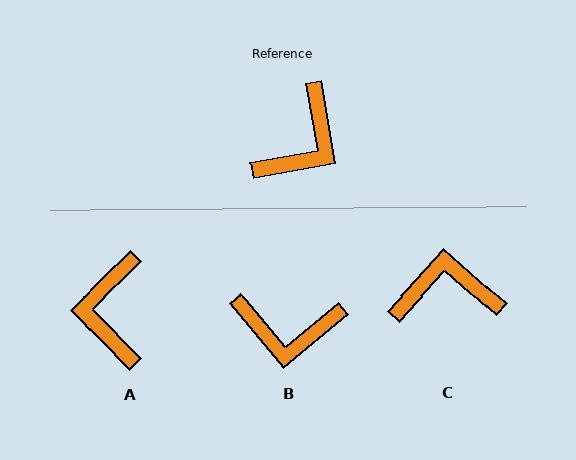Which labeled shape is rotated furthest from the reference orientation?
A, about 146 degrees away.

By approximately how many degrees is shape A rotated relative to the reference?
Approximately 146 degrees clockwise.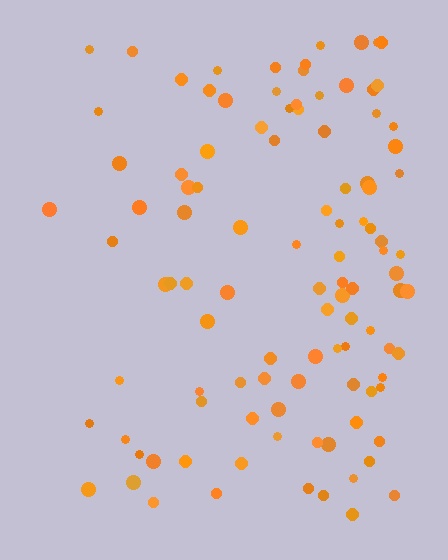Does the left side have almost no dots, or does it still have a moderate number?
Still a moderate number, just noticeably fewer than the right.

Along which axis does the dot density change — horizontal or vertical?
Horizontal.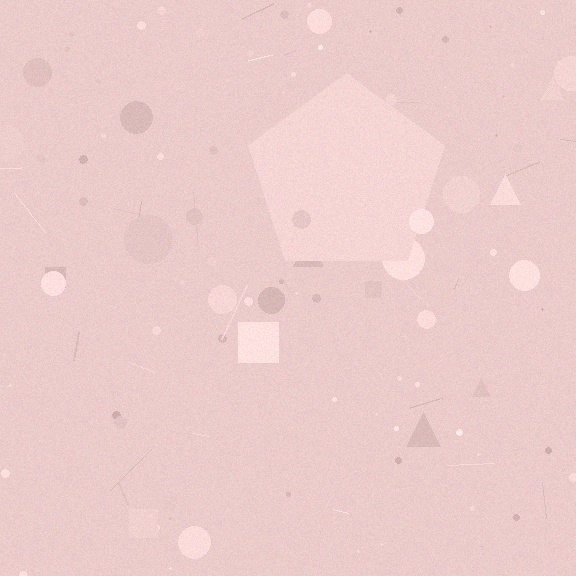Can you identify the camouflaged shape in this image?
The camouflaged shape is a pentagon.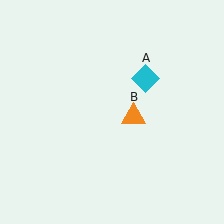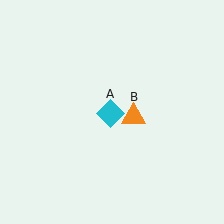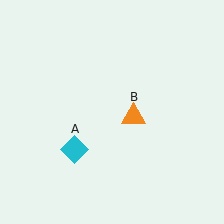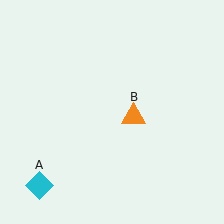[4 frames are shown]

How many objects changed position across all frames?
1 object changed position: cyan diamond (object A).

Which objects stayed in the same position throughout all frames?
Orange triangle (object B) remained stationary.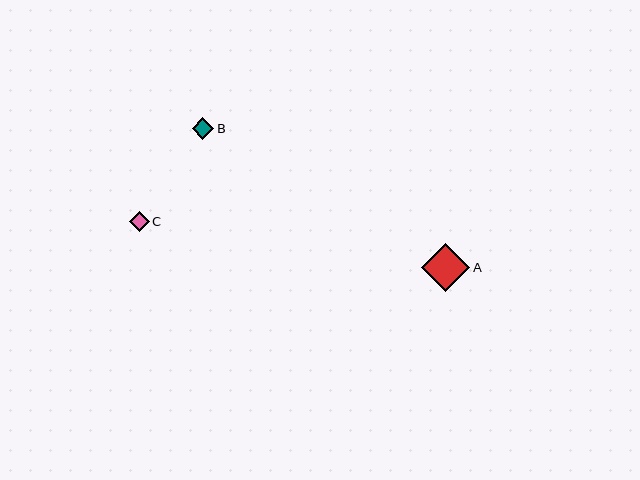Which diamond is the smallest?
Diamond C is the smallest with a size of approximately 20 pixels.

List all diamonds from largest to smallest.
From largest to smallest: A, B, C.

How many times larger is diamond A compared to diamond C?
Diamond A is approximately 2.5 times the size of diamond C.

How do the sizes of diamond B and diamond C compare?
Diamond B and diamond C are approximately the same size.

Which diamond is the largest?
Diamond A is the largest with a size of approximately 48 pixels.